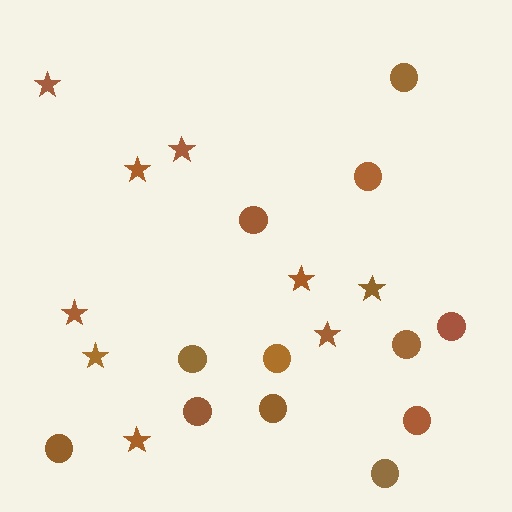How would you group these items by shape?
There are 2 groups: one group of stars (9) and one group of circles (12).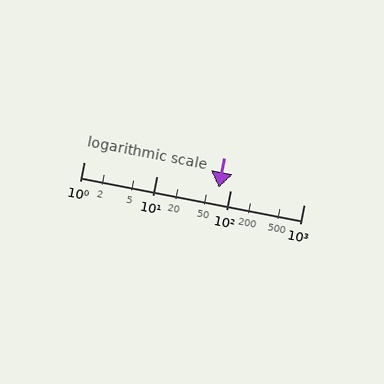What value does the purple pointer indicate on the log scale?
The pointer indicates approximately 69.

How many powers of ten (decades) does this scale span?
The scale spans 3 decades, from 1 to 1000.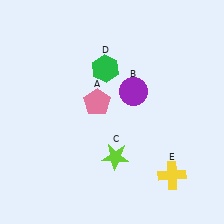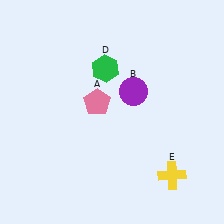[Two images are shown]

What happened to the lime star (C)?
The lime star (C) was removed in Image 2. It was in the bottom-right area of Image 1.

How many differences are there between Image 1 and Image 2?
There is 1 difference between the two images.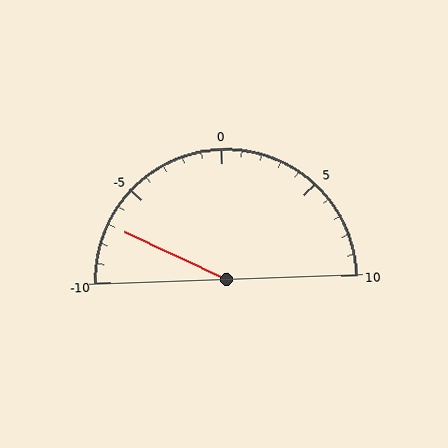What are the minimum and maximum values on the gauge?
The gauge ranges from -10 to 10.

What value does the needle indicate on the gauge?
The needle indicates approximately -7.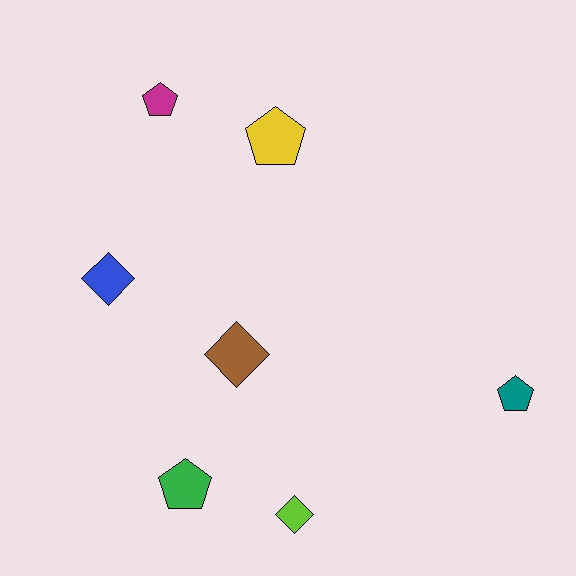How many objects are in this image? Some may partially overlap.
There are 7 objects.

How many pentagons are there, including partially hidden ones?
There are 4 pentagons.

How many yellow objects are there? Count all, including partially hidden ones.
There is 1 yellow object.